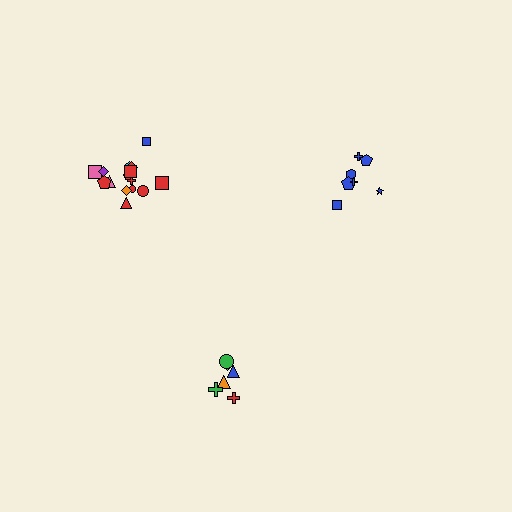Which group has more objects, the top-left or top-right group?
The top-left group.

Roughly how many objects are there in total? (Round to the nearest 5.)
Roughly 30 objects in total.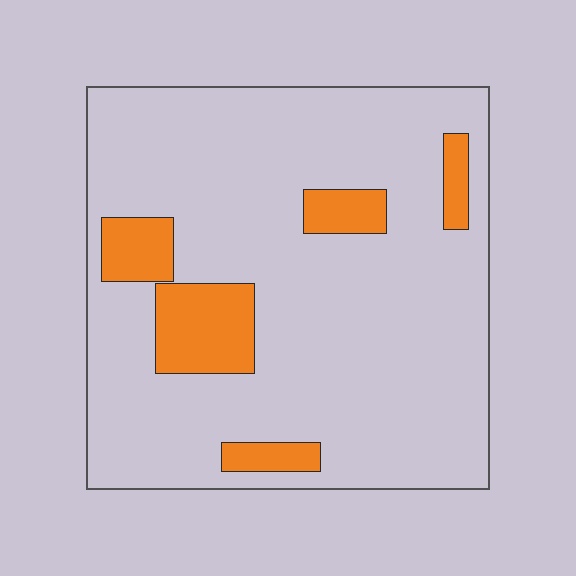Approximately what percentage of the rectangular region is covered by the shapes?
Approximately 15%.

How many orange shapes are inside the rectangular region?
5.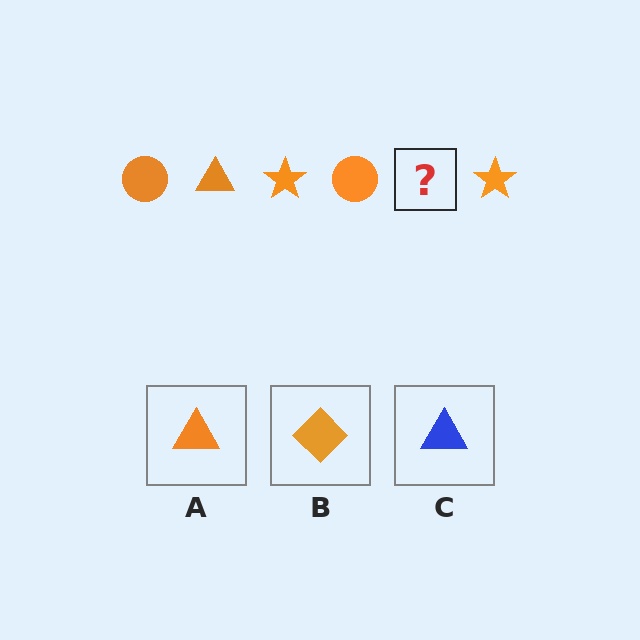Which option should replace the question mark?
Option A.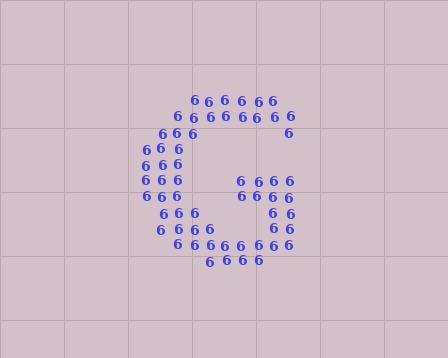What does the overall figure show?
The overall figure shows the letter G.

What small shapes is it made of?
It is made of small digit 6's.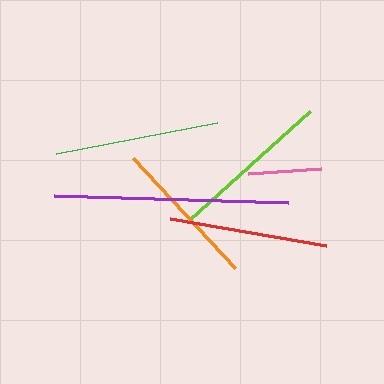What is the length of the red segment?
The red segment is approximately 159 pixels long.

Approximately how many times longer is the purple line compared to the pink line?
The purple line is approximately 3.2 times the length of the pink line.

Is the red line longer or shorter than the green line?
The green line is longer than the red line.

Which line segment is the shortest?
The pink line is the shortest at approximately 73 pixels.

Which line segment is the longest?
The purple line is the longest at approximately 234 pixels.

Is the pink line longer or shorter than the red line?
The red line is longer than the pink line.